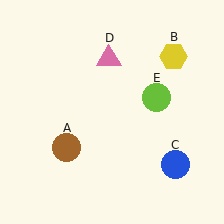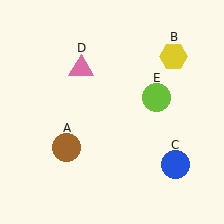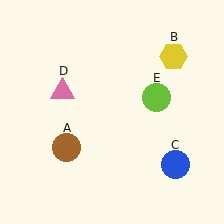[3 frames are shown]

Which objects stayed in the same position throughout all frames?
Brown circle (object A) and yellow hexagon (object B) and blue circle (object C) and lime circle (object E) remained stationary.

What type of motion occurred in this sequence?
The pink triangle (object D) rotated counterclockwise around the center of the scene.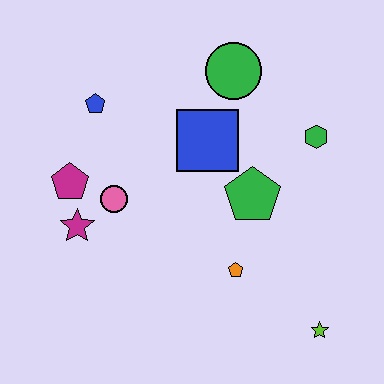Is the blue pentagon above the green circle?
No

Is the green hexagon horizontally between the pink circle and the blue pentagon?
No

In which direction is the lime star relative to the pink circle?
The lime star is to the right of the pink circle.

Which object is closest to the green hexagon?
The green pentagon is closest to the green hexagon.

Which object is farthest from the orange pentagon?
The blue pentagon is farthest from the orange pentagon.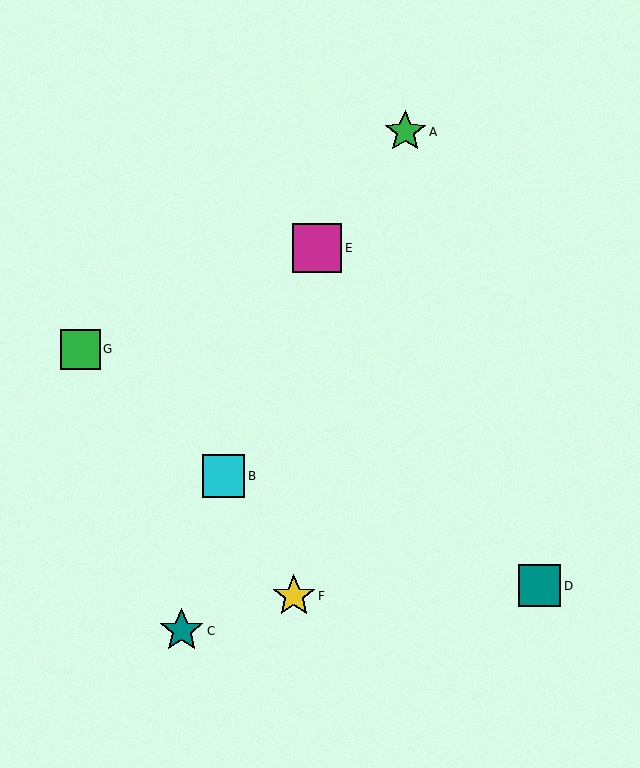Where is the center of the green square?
The center of the green square is at (80, 349).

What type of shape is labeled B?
Shape B is a cyan square.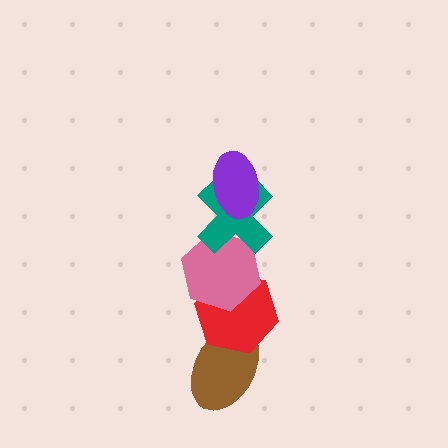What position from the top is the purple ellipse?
The purple ellipse is 1st from the top.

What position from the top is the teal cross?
The teal cross is 2nd from the top.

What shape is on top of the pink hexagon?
The teal cross is on top of the pink hexagon.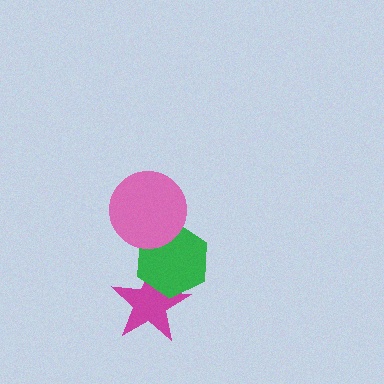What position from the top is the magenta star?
The magenta star is 3rd from the top.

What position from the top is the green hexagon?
The green hexagon is 2nd from the top.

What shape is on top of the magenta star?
The green hexagon is on top of the magenta star.